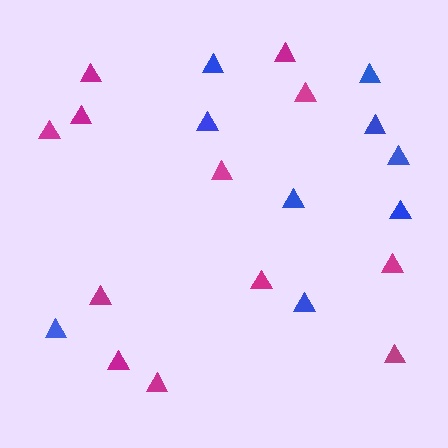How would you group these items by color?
There are 2 groups: one group of blue triangles (9) and one group of magenta triangles (12).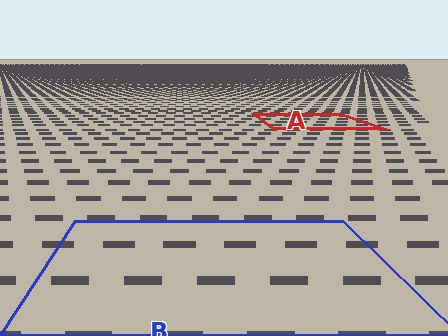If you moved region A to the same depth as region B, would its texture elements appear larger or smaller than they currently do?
They would appear larger. At a closer depth, the same texture elements are projected at a bigger on-screen size.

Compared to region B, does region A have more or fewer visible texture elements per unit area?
Region A has more texture elements per unit area — they are packed more densely because it is farther away.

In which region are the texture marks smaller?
The texture marks are smaller in region A, because it is farther away.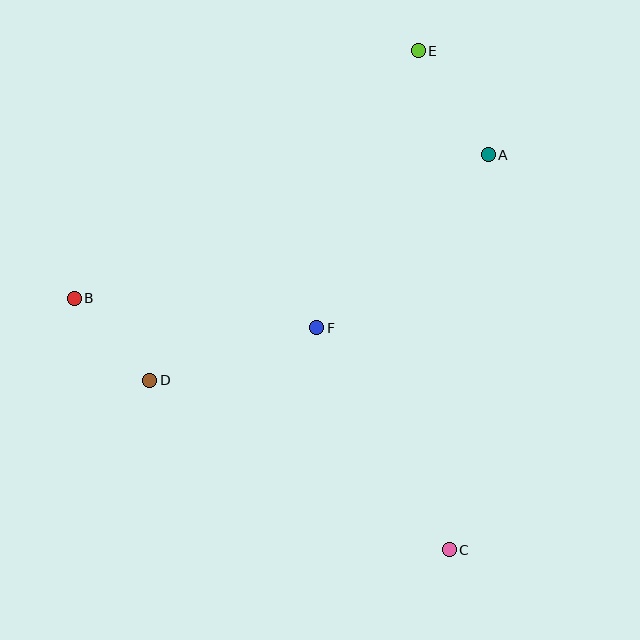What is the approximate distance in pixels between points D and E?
The distance between D and E is approximately 425 pixels.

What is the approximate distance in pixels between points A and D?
The distance between A and D is approximately 407 pixels.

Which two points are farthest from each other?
Points C and E are farthest from each other.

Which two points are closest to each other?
Points B and D are closest to each other.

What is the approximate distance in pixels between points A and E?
The distance between A and E is approximately 125 pixels.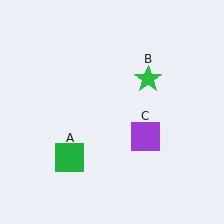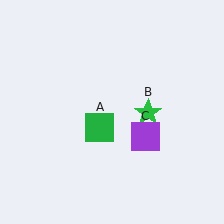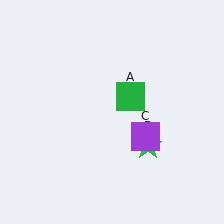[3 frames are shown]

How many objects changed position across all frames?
2 objects changed position: green square (object A), green star (object B).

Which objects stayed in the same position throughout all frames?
Purple square (object C) remained stationary.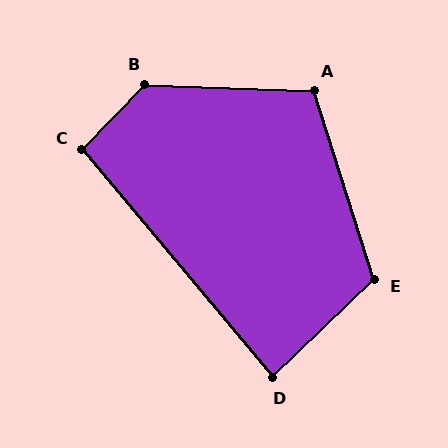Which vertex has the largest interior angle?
B, at approximately 132 degrees.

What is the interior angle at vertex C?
Approximately 96 degrees (obtuse).